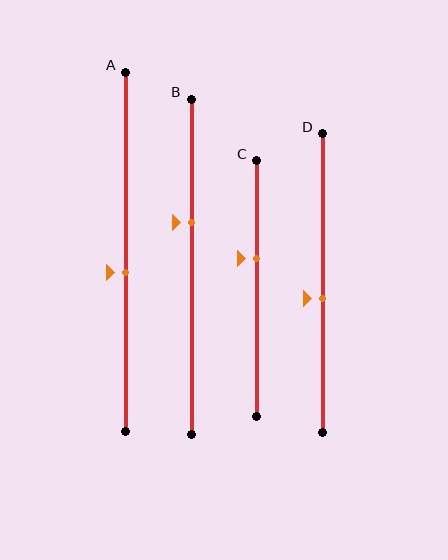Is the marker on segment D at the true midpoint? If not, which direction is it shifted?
No, the marker on segment D is shifted downward by about 5% of the segment length.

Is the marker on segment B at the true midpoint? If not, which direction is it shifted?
No, the marker on segment B is shifted upward by about 13% of the segment length.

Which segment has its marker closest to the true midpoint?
Segment D has its marker closest to the true midpoint.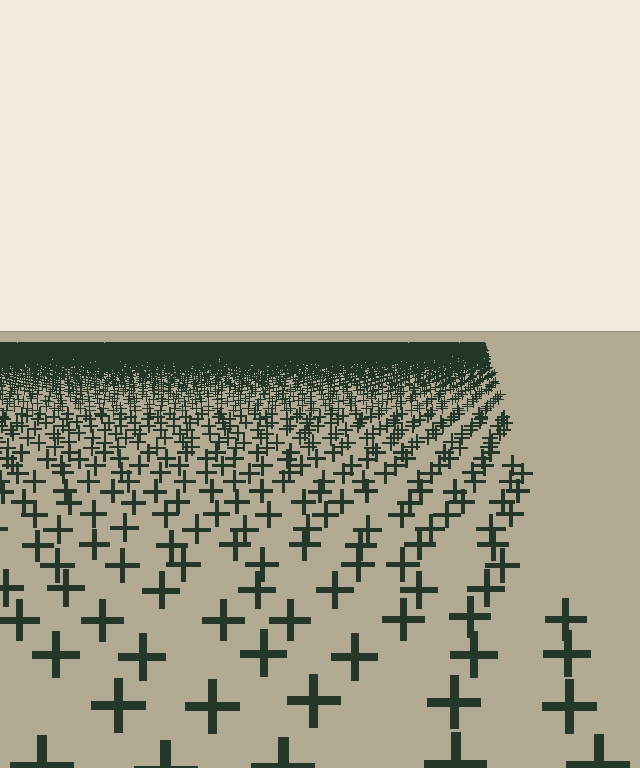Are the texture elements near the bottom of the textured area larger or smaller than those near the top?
Larger. Near the bottom, elements are closer to the viewer and appear at a bigger on-screen size.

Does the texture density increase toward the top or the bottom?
Density increases toward the top.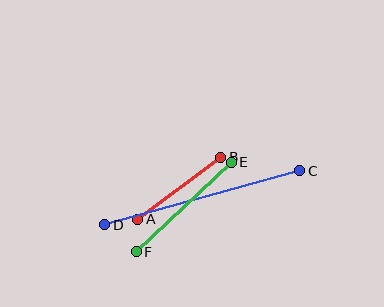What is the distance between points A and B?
The distance is approximately 104 pixels.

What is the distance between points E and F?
The distance is approximately 131 pixels.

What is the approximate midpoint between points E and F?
The midpoint is at approximately (184, 207) pixels.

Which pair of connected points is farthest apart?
Points C and D are farthest apart.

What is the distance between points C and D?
The distance is approximately 202 pixels.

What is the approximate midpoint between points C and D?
The midpoint is at approximately (202, 198) pixels.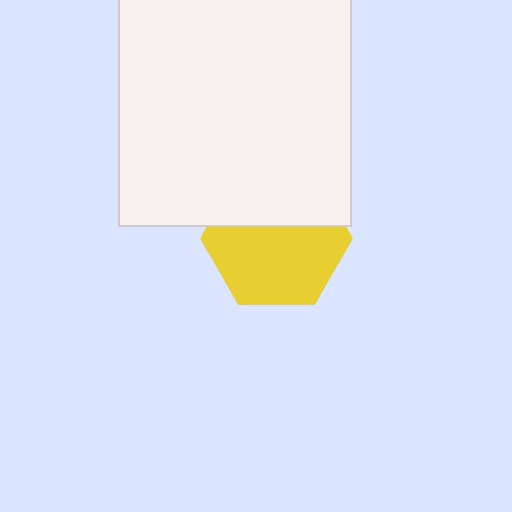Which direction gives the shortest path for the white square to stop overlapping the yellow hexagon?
Moving up gives the shortest separation.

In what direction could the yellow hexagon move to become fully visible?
The yellow hexagon could move down. That would shift it out from behind the white square entirely.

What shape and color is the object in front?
The object in front is a white square.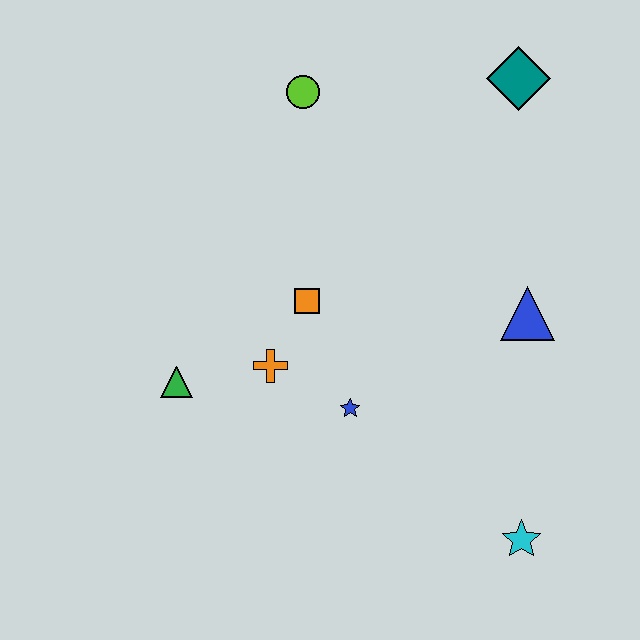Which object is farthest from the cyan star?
The lime circle is farthest from the cyan star.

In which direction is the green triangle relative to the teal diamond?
The green triangle is to the left of the teal diamond.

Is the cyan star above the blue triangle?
No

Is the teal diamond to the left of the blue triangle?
Yes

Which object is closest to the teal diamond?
The lime circle is closest to the teal diamond.